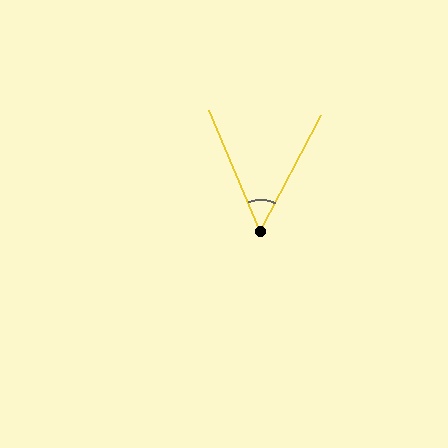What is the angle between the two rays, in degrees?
Approximately 50 degrees.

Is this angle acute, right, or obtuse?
It is acute.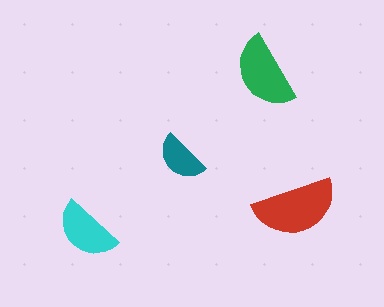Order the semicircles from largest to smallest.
the red one, the green one, the cyan one, the teal one.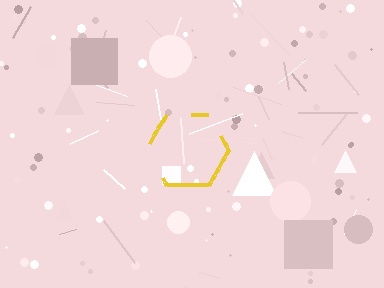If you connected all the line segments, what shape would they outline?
They would outline a hexagon.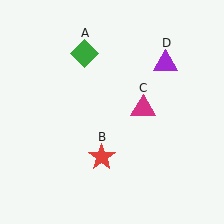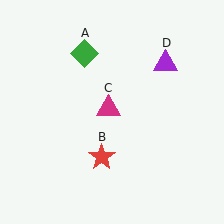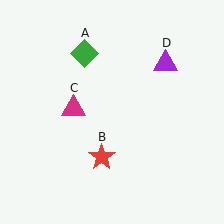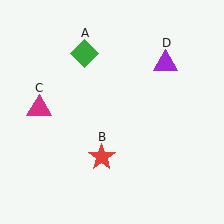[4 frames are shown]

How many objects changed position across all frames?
1 object changed position: magenta triangle (object C).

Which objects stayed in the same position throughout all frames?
Green diamond (object A) and red star (object B) and purple triangle (object D) remained stationary.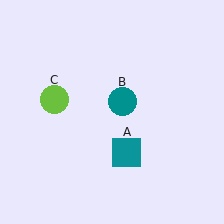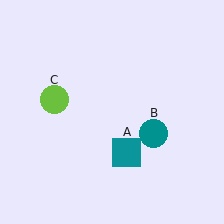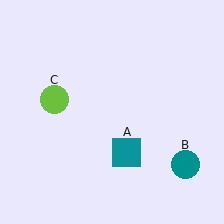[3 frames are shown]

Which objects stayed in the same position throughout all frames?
Teal square (object A) and lime circle (object C) remained stationary.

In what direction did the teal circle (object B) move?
The teal circle (object B) moved down and to the right.